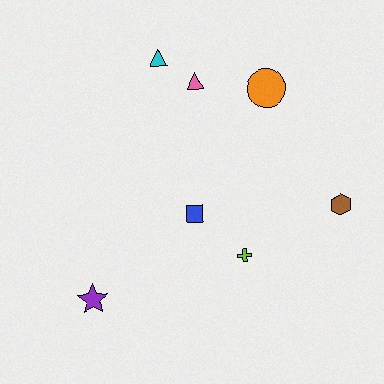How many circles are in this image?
There is 1 circle.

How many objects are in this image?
There are 7 objects.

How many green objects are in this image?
There are no green objects.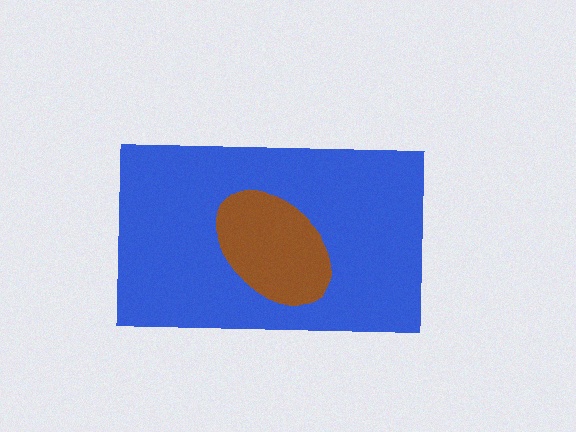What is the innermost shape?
The brown ellipse.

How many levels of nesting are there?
2.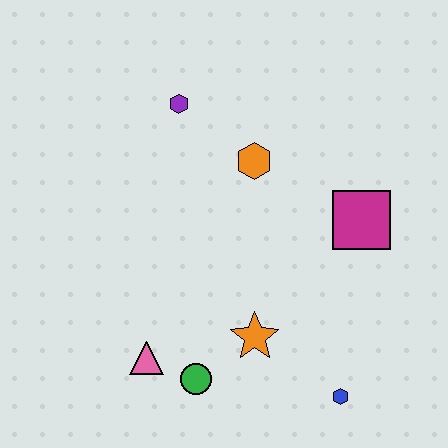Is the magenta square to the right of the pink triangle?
Yes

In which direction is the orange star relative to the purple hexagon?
The orange star is below the purple hexagon.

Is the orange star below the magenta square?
Yes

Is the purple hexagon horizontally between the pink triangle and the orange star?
Yes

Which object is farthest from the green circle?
The purple hexagon is farthest from the green circle.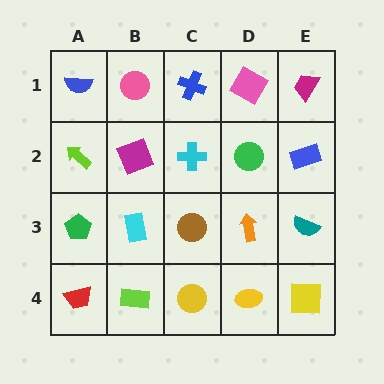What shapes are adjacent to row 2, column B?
A pink circle (row 1, column B), a cyan rectangle (row 3, column B), a lime arrow (row 2, column A), a cyan cross (row 2, column C).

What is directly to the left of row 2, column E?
A green circle.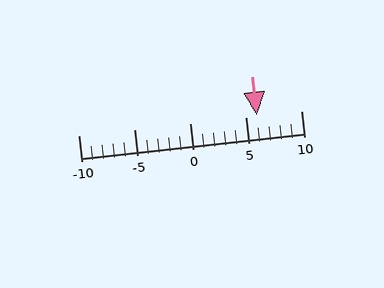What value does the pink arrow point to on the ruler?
The pink arrow points to approximately 6.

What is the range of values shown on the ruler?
The ruler shows values from -10 to 10.